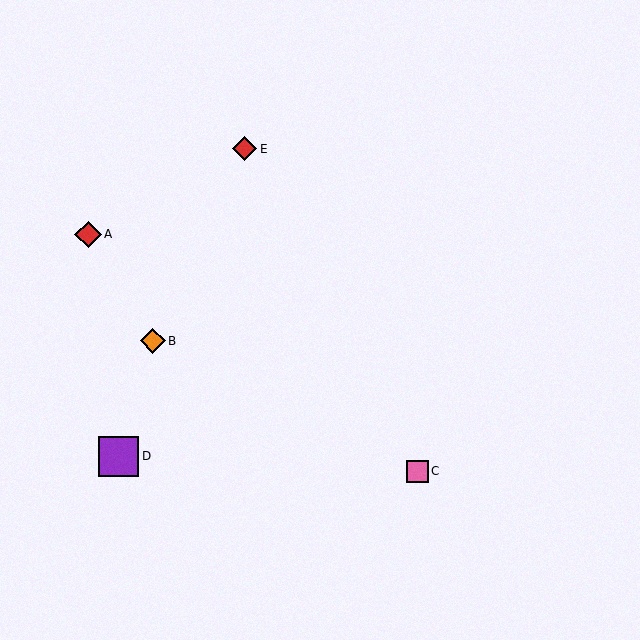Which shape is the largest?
The purple square (labeled D) is the largest.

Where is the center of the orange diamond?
The center of the orange diamond is at (153, 341).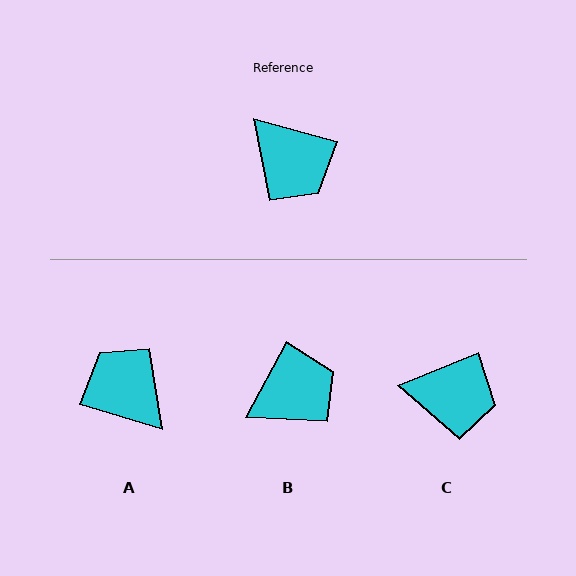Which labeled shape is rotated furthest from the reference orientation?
A, about 178 degrees away.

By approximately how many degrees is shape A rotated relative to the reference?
Approximately 178 degrees counter-clockwise.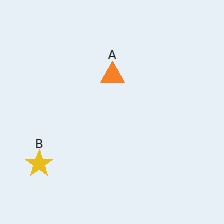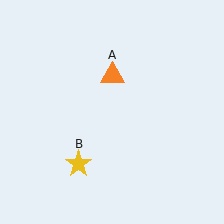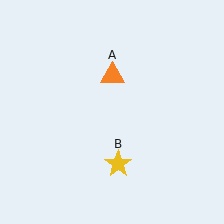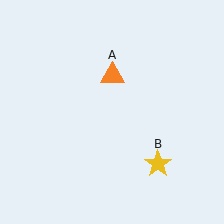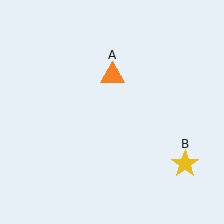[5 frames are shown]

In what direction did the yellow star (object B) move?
The yellow star (object B) moved right.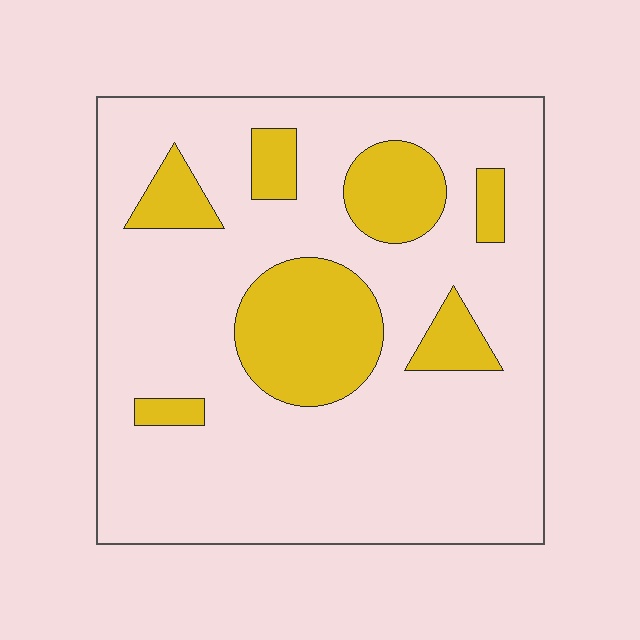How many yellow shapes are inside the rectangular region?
7.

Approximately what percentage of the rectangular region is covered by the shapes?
Approximately 20%.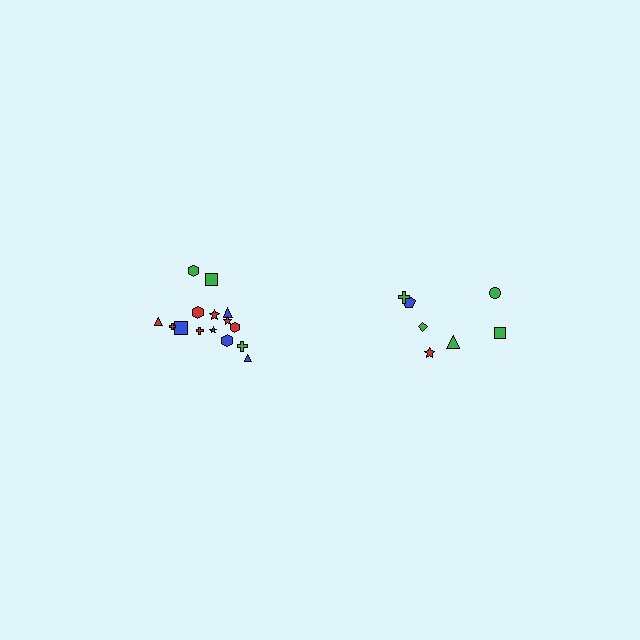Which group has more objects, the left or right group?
The left group.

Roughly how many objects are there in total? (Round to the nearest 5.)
Roughly 20 objects in total.